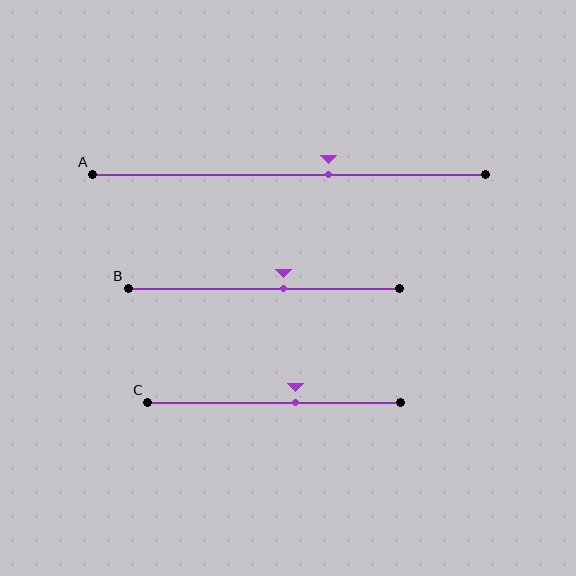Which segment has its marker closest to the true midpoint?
Segment B has its marker closest to the true midpoint.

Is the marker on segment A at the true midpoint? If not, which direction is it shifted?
No, the marker on segment A is shifted to the right by about 10% of the segment length.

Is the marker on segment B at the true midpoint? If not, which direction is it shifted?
No, the marker on segment B is shifted to the right by about 7% of the segment length.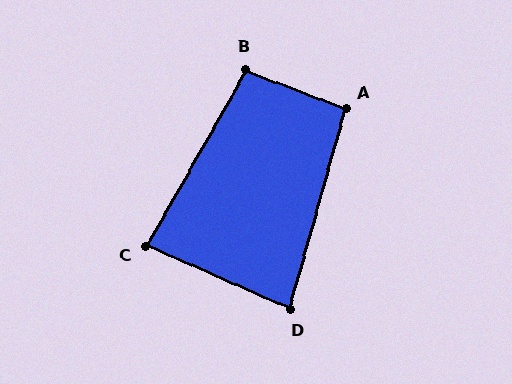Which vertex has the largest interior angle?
B, at approximately 98 degrees.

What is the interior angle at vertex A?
Approximately 96 degrees (obtuse).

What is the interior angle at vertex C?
Approximately 84 degrees (acute).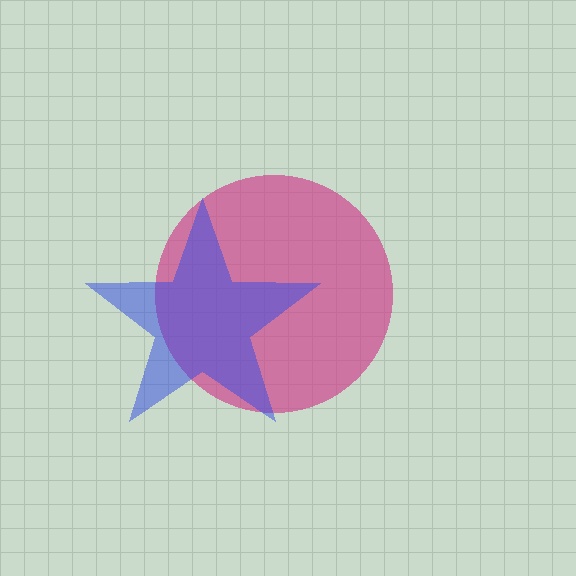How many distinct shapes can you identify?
There are 2 distinct shapes: a magenta circle, a blue star.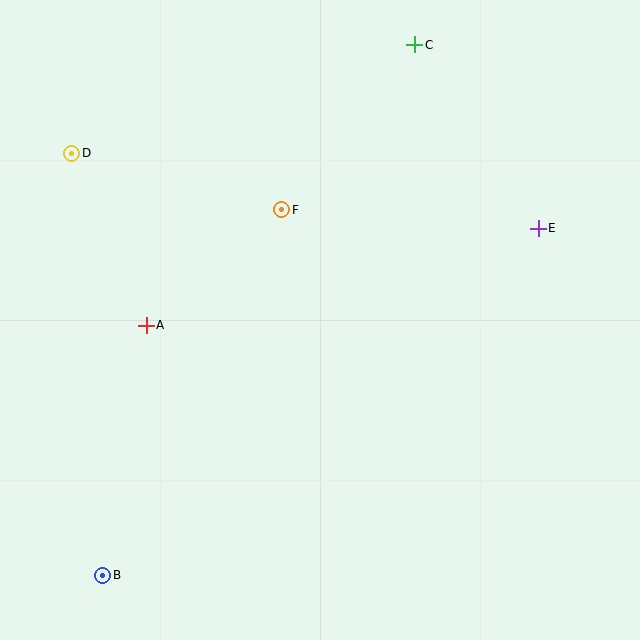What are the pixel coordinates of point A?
Point A is at (146, 325).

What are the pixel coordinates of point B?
Point B is at (103, 575).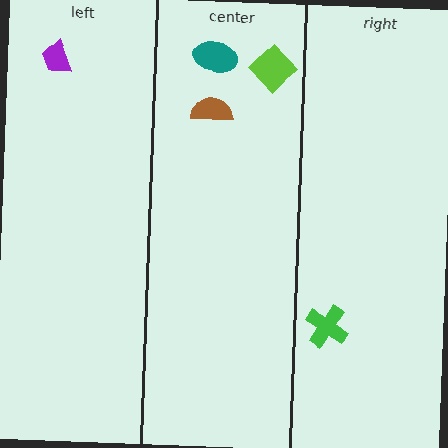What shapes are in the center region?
The lime diamond, the brown semicircle, the teal ellipse.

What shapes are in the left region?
The purple trapezoid.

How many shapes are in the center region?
3.